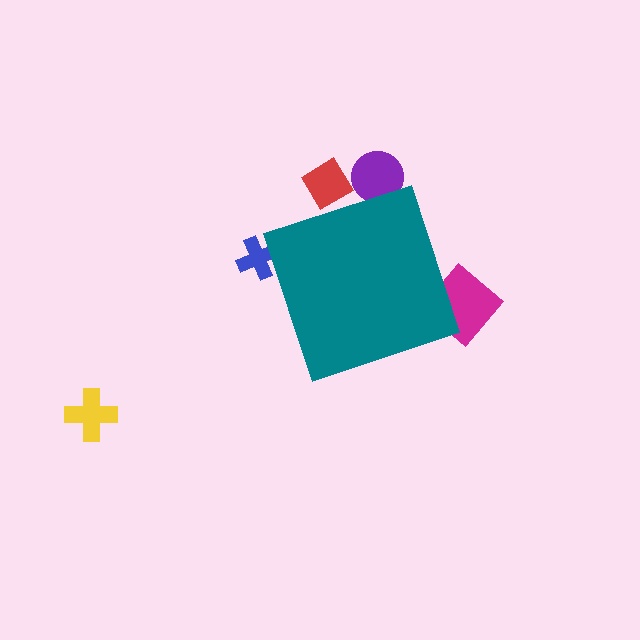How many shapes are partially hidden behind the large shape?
4 shapes are partially hidden.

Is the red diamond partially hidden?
Yes, the red diamond is partially hidden behind the teal diamond.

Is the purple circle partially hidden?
Yes, the purple circle is partially hidden behind the teal diamond.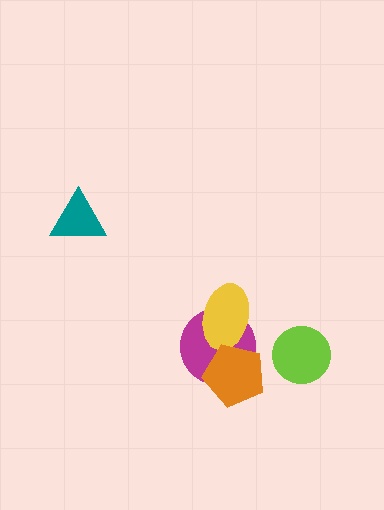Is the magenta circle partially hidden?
Yes, it is partially covered by another shape.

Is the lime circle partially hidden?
No, no other shape covers it.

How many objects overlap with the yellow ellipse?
2 objects overlap with the yellow ellipse.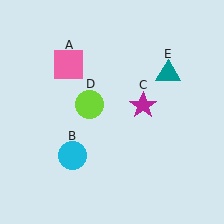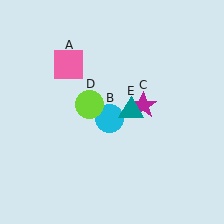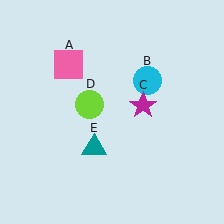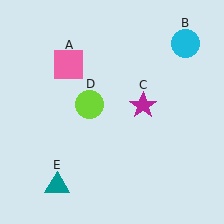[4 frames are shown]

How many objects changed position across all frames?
2 objects changed position: cyan circle (object B), teal triangle (object E).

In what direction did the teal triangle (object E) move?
The teal triangle (object E) moved down and to the left.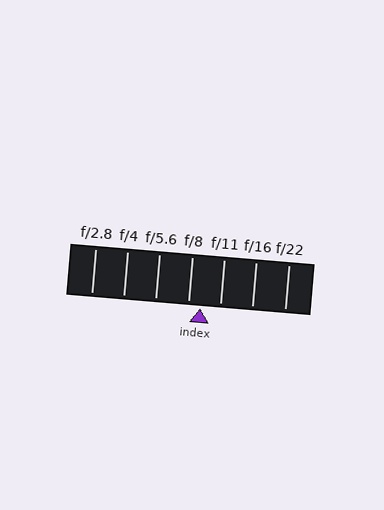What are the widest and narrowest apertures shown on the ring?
The widest aperture shown is f/2.8 and the narrowest is f/22.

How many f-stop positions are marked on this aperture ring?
There are 7 f-stop positions marked.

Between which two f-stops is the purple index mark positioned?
The index mark is between f/8 and f/11.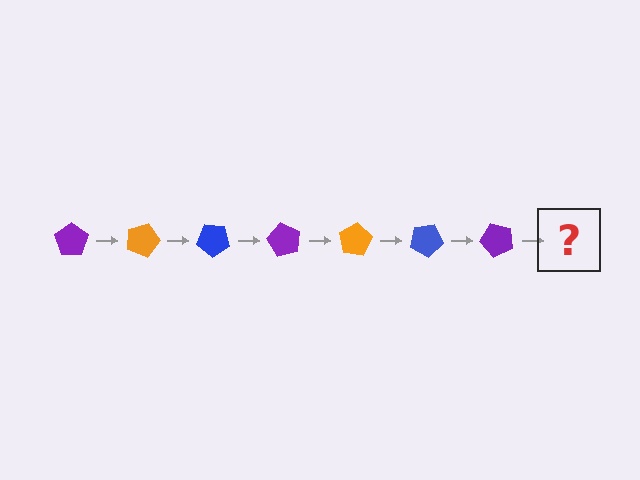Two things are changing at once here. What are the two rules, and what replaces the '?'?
The two rules are that it rotates 20 degrees each step and the color cycles through purple, orange, and blue. The '?' should be an orange pentagon, rotated 140 degrees from the start.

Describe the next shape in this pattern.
It should be an orange pentagon, rotated 140 degrees from the start.